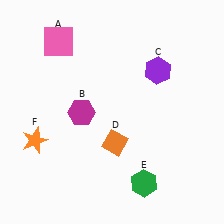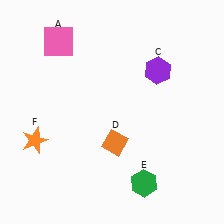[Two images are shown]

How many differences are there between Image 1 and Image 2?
There is 1 difference between the two images.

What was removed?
The magenta hexagon (B) was removed in Image 2.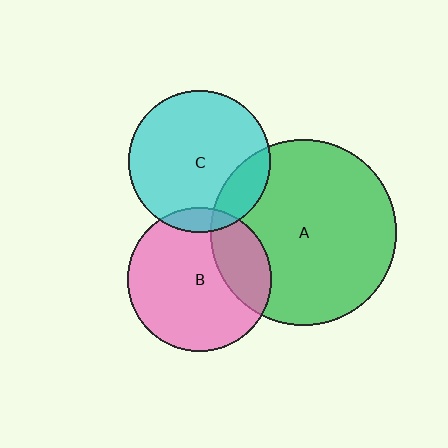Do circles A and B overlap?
Yes.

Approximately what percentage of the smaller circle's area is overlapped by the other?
Approximately 25%.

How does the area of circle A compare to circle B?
Approximately 1.7 times.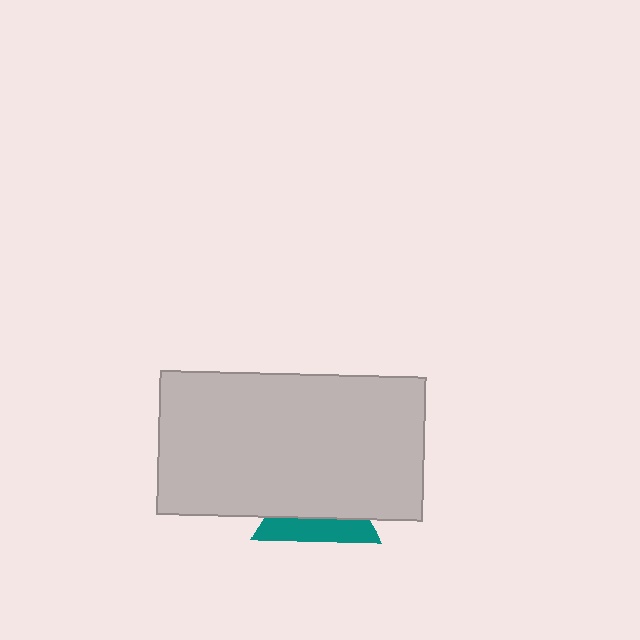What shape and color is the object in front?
The object in front is a light gray rectangle.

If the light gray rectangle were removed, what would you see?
You would see the complete teal triangle.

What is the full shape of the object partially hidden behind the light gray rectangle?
The partially hidden object is a teal triangle.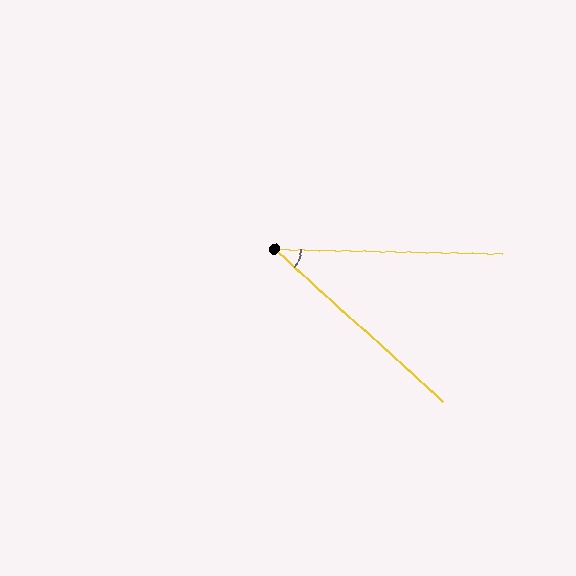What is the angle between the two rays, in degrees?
Approximately 41 degrees.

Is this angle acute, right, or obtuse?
It is acute.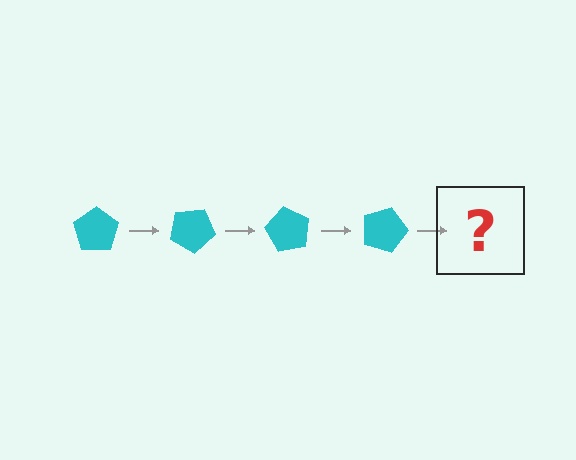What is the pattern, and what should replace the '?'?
The pattern is that the pentagon rotates 30 degrees each step. The '?' should be a cyan pentagon rotated 120 degrees.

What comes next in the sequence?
The next element should be a cyan pentagon rotated 120 degrees.